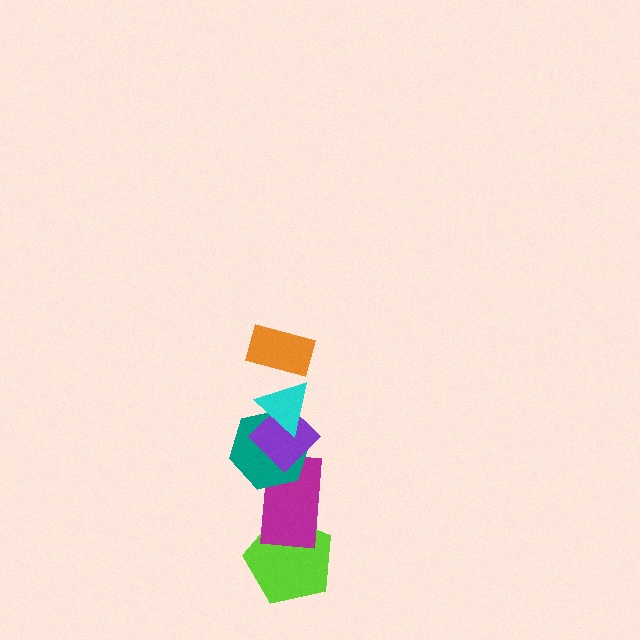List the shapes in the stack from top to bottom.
From top to bottom: the orange rectangle, the cyan triangle, the purple diamond, the teal hexagon, the magenta rectangle, the lime pentagon.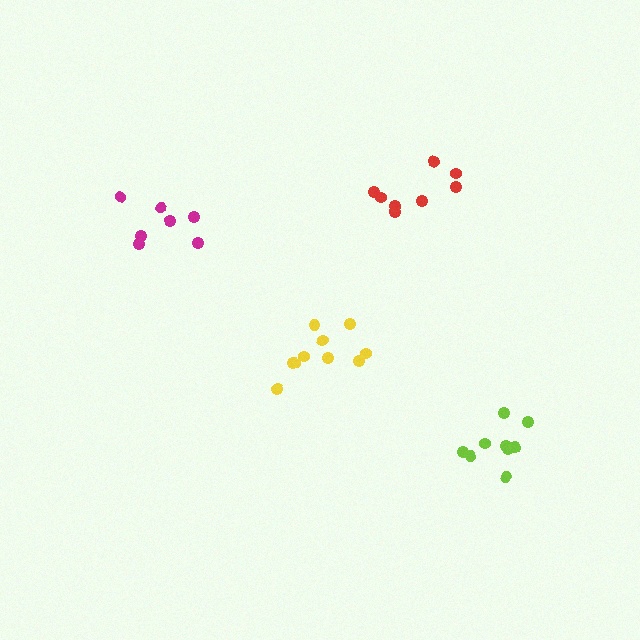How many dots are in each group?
Group 1: 7 dots, Group 2: 8 dots, Group 3: 10 dots, Group 4: 9 dots (34 total).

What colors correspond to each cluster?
The clusters are colored: magenta, red, yellow, lime.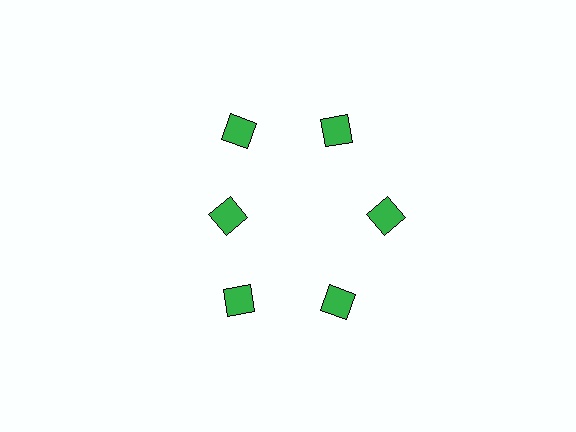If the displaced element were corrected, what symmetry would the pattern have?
It would have 6-fold rotational symmetry — the pattern would map onto itself every 60 degrees.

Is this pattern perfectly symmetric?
No. The 6 green diamonds are arranged in a ring, but one element near the 9 o'clock position is pulled inward toward the center, breaking the 6-fold rotational symmetry.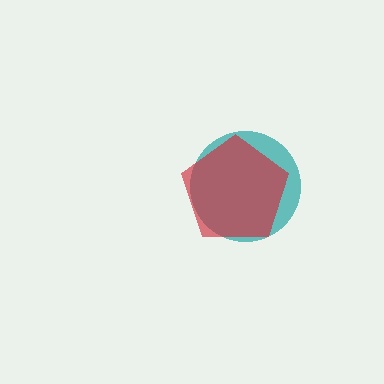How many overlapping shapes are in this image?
There are 2 overlapping shapes in the image.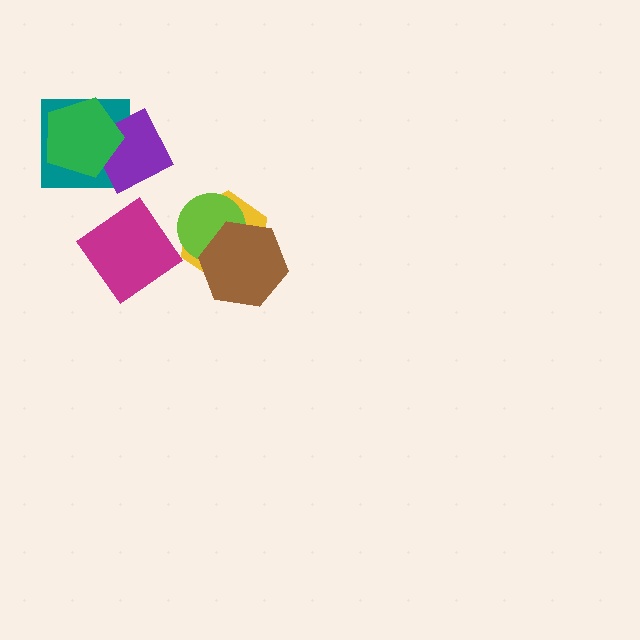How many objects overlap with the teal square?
2 objects overlap with the teal square.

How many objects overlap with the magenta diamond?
0 objects overlap with the magenta diamond.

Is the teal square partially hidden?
Yes, it is partially covered by another shape.